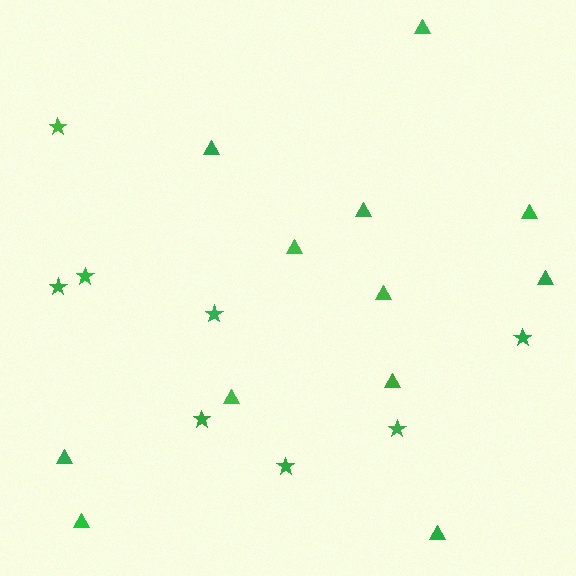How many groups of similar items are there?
There are 2 groups: one group of triangles (12) and one group of stars (8).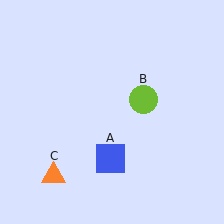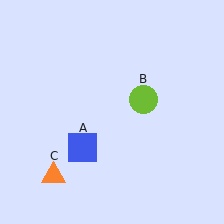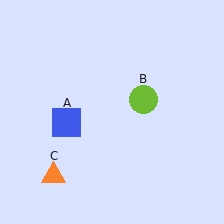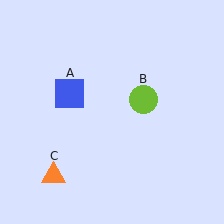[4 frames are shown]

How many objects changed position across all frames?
1 object changed position: blue square (object A).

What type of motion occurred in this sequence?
The blue square (object A) rotated clockwise around the center of the scene.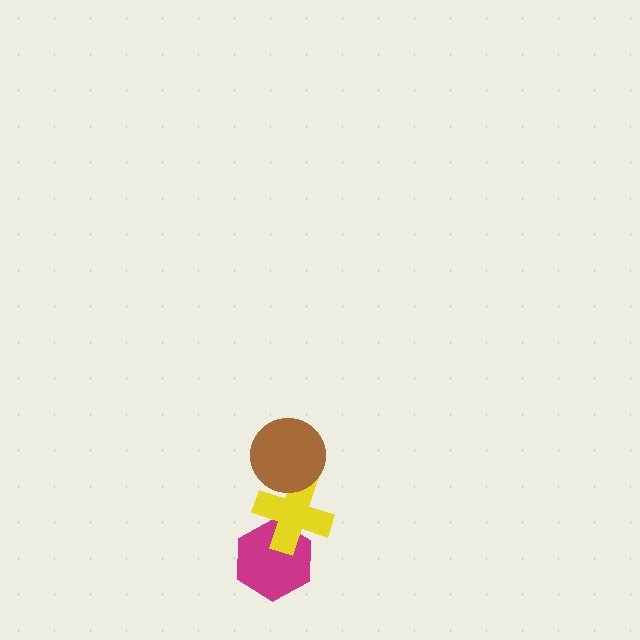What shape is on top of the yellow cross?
The brown circle is on top of the yellow cross.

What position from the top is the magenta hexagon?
The magenta hexagon is 3rd from the top.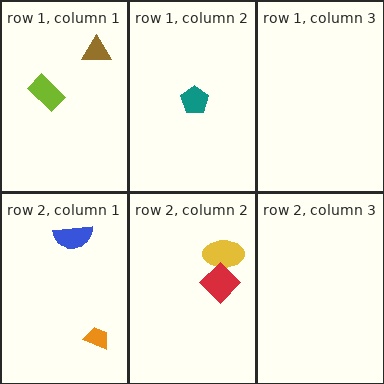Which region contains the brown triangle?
The row 1, column 1 region.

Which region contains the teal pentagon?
The row 1, column 2 region.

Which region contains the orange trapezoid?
The row 2, column 1 region.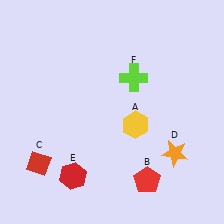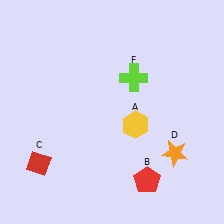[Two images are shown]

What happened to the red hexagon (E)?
The red hexagon (E) was removed in Image 2. It was in the bottom-left area of Image 1.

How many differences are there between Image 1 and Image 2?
There is 1 difference between the two images.